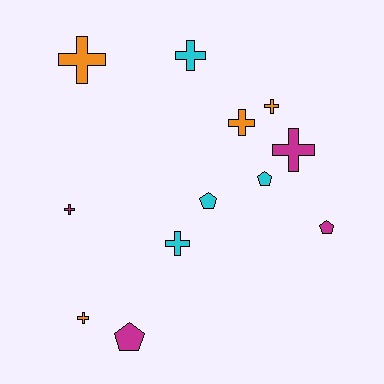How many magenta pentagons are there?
There are 2 magenta pentagons.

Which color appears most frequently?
Orange, with 4 objects.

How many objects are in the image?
There are 12 objects.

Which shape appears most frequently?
Cross, with 8 objects.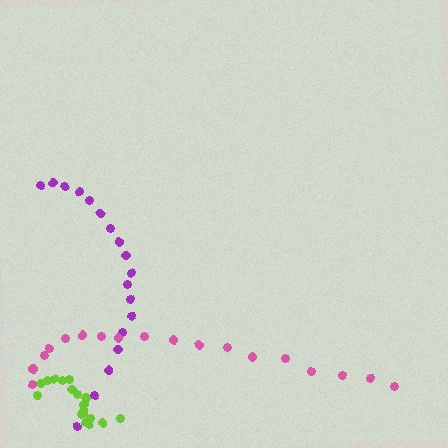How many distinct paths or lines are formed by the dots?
There are 3 distinct paths.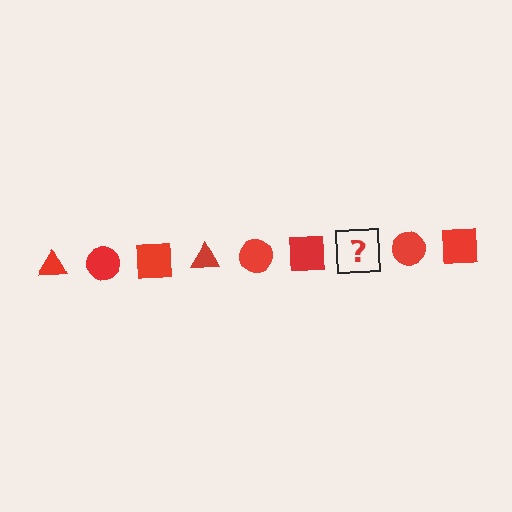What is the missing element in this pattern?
The missing element is a red triangle.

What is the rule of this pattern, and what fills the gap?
The rule is that the pattern cycles through triangle, circle, square shapes in red. The gap should be filled with a red triangle.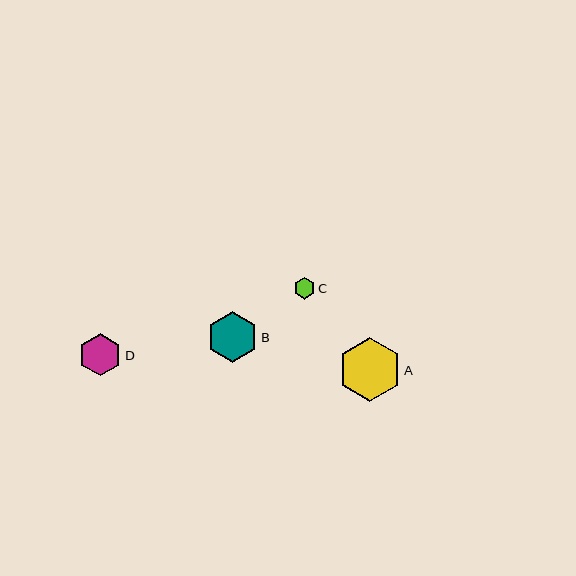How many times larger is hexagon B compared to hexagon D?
Hexagon B is approximately 1.2 times the size of hexagon D.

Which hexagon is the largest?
Hexagon A is the largest with a size of approximately 64 pixels.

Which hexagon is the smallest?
Hexagon C is the smallest with a size of approximately 22 pixels.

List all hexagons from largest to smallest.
From largest to smallest: A, B, D, C.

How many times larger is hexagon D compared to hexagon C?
Hexagon D is approximately 2.0 times the size of hexagon C.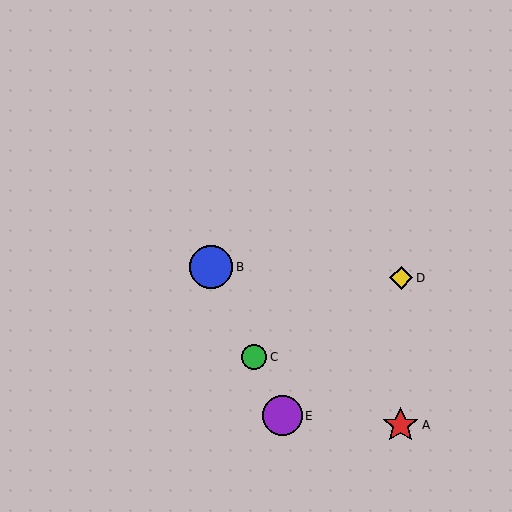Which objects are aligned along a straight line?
Objects B, C, E are aligned along a straight line.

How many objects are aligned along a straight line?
3 objects (B, C, E) are aligned along a straight line.